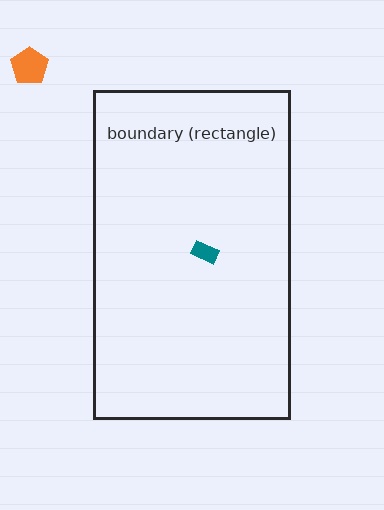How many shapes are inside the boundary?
1 inside, 1 outside.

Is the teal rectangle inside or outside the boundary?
Inside.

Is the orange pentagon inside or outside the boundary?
Outside.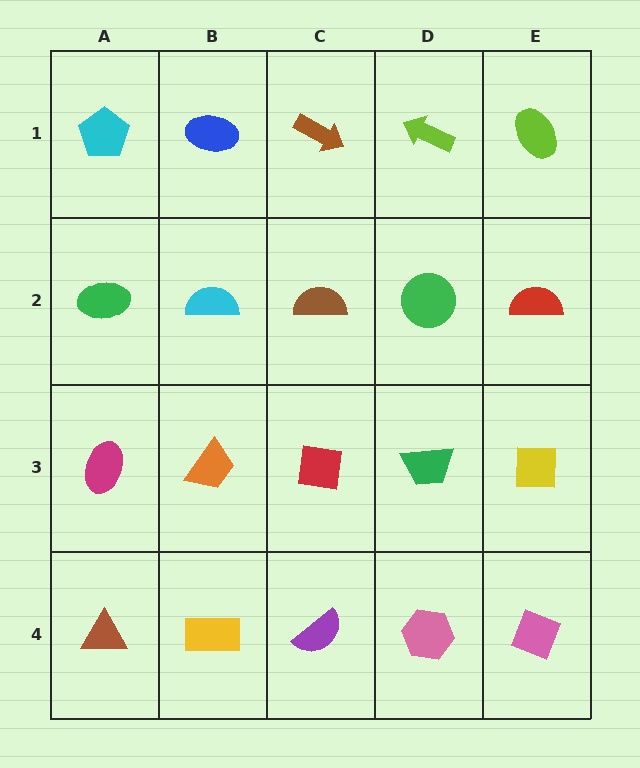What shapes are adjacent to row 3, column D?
A green circle (row 2, column D), a pink hexagon (row 4, column D), a red square (row 3, column C), a yellow square (row 3, column E).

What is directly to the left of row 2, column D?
A brown semicircle.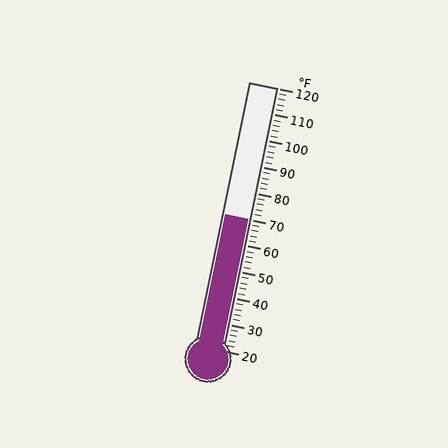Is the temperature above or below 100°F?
The temperature is below 100°F.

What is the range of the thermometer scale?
The thermometer scale ranges from 20°F to 120°F.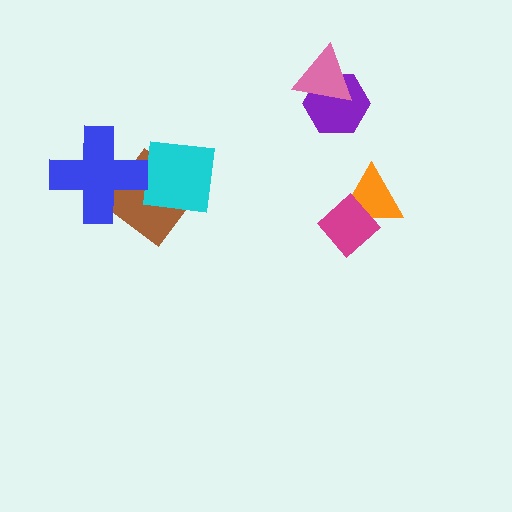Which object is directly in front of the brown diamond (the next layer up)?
The cyan square is directly in front of the brown diamond.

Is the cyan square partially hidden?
Yes, it is partially covered by another shape.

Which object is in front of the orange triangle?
The magenta diamond is in front of the orange triangle.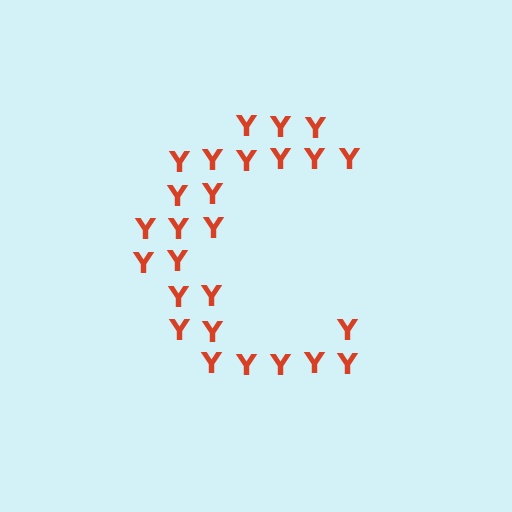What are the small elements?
The small elements are letter Y's.